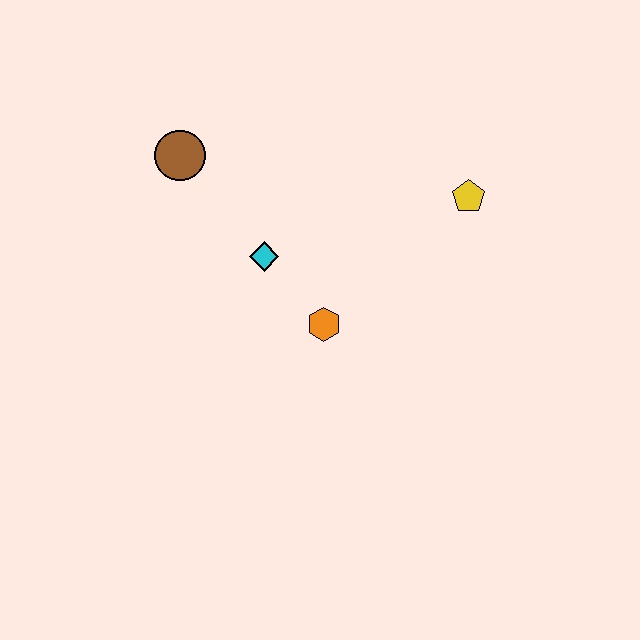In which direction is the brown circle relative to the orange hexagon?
The brown circle is above the orange hexagon.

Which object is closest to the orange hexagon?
The cyan diamond is closest to the orange hexagon.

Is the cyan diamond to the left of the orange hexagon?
Yes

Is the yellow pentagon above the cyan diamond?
Yes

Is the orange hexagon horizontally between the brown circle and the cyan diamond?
No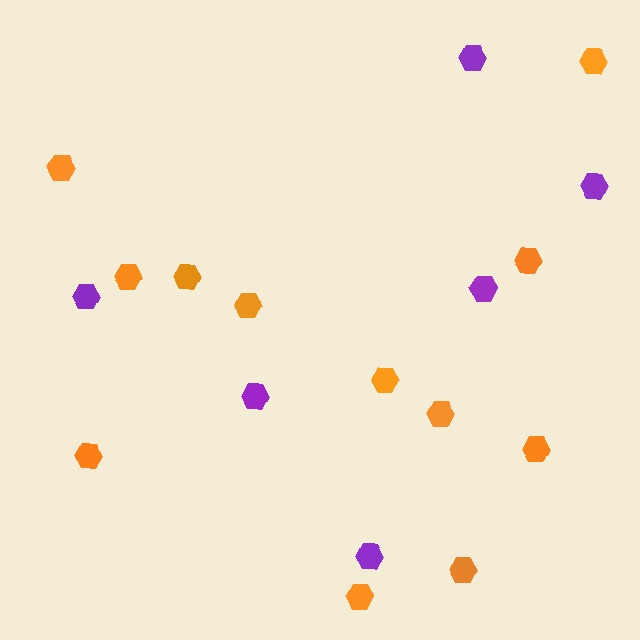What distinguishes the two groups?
There are 2 groups: one group of orange hexagons (12) and one group of purple hexagons (6).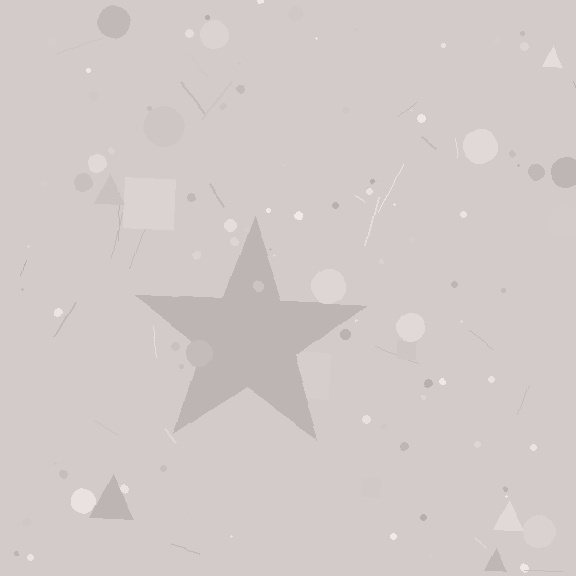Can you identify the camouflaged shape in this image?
The camouflaged shape is a star.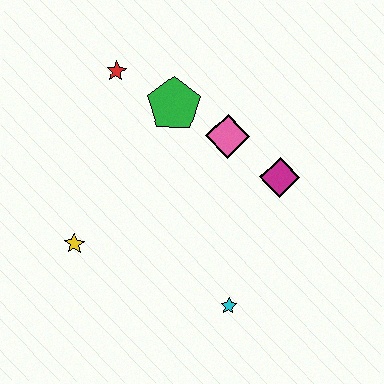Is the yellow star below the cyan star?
No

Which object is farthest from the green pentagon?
The cyan star is farthest from the green pentagon.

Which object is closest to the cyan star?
The magenta diamond is closest to the cyan star.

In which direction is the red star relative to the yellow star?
The red star is above the yellow star.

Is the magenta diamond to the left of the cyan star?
No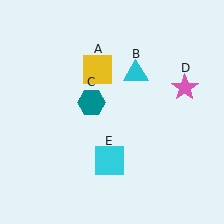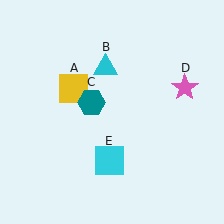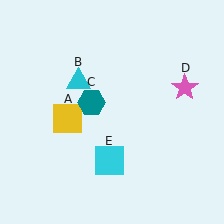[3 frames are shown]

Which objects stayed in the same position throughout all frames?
Teal hexagon (object C) and pink star (object D) and cyan square (object E) remained stationary.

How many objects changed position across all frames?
2 objects changed position: yellow square (object A), cyan triangle (object B).